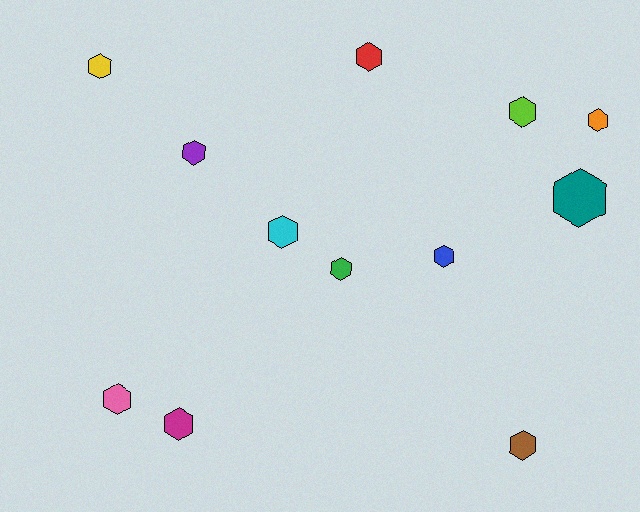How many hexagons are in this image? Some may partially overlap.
There are 12 hexagons.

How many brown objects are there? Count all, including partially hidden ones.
There is 1 brown object.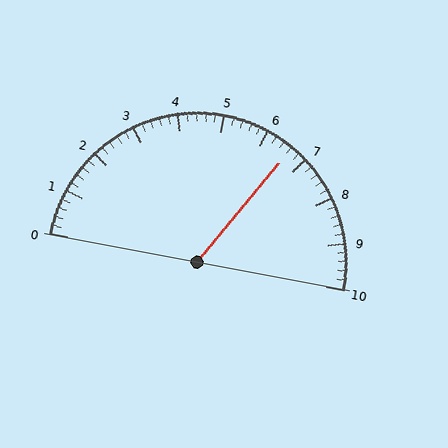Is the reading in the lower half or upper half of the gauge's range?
The reading is in the upper half of the range (0 to 10).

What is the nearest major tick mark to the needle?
The nearest major tick mark is 7.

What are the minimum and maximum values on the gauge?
The gauge ranges from 0 to 10.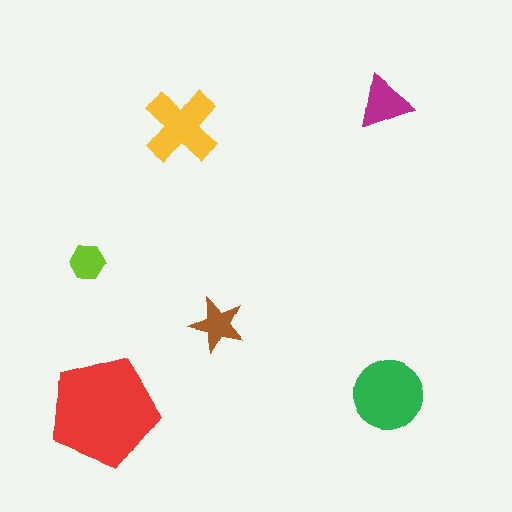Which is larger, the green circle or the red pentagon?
The red pentagon.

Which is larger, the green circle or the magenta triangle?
The green circle.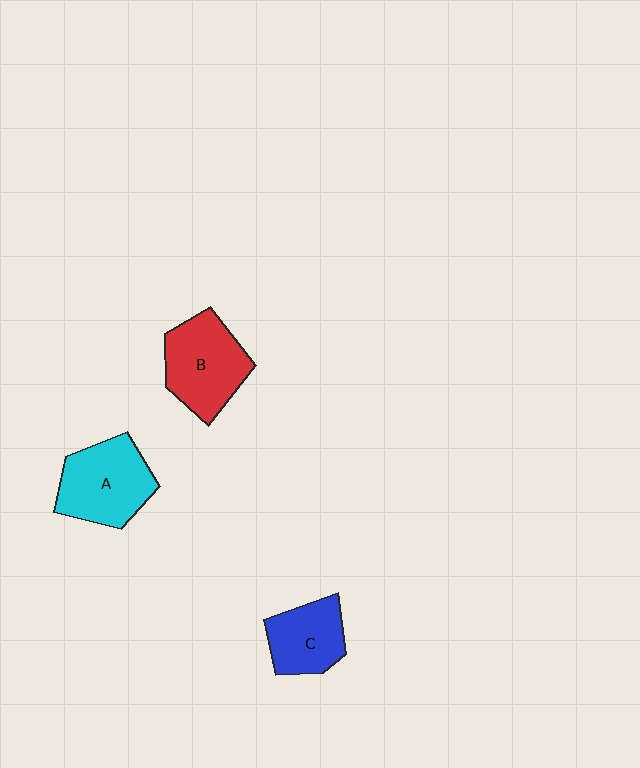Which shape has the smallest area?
Shape C (blue).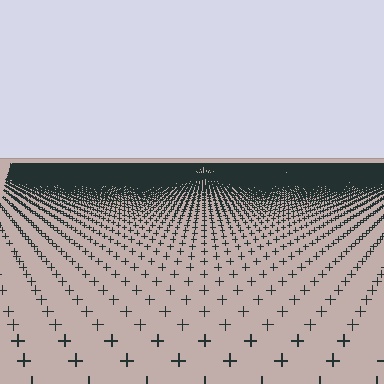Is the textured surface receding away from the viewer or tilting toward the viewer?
The surface is receding away from the viewer. Texture elements get smaller and denser toward the top.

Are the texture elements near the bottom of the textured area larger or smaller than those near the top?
Larger. Near the bottom, elements are closer to the viewer and appear at a bigger on-screen size.